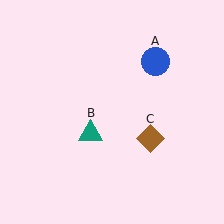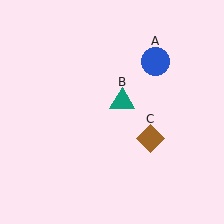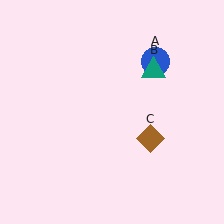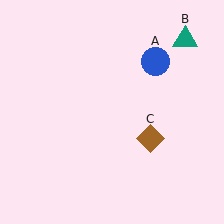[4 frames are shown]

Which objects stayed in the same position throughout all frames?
Blue circle (object A) and brown diamond (object C) remained stationary.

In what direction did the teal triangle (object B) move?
The teal triangle (object B) moved up and to the right.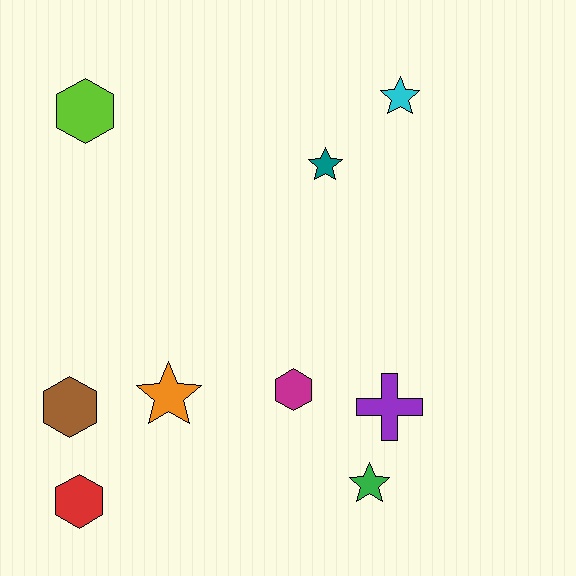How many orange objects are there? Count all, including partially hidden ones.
There is 1 orange object.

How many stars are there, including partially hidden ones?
There are 4 stars.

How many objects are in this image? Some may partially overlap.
There are 9 objects.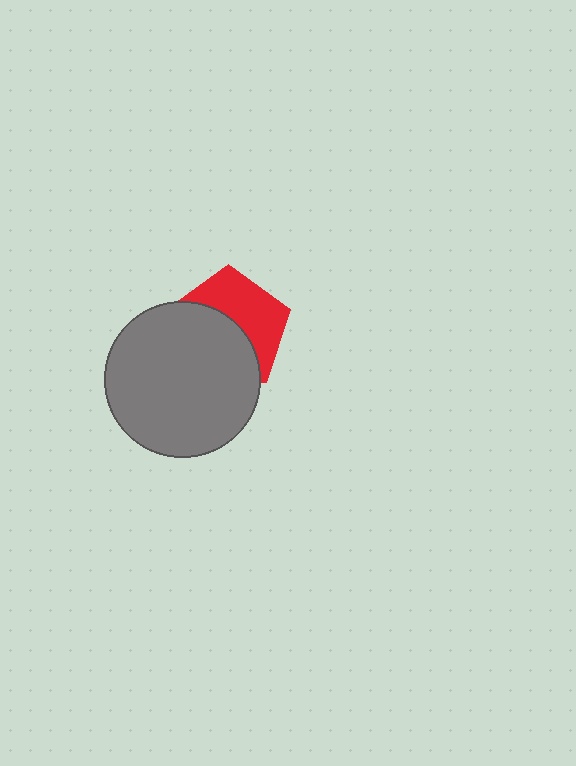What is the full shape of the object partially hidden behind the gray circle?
The partially hidden object is a red pentagon.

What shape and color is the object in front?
The object in front is a gray circle.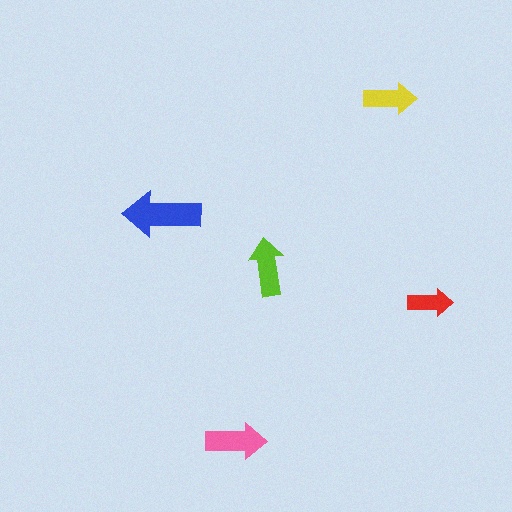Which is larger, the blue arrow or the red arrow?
The blue one.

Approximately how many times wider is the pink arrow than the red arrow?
About 1.5 times wider.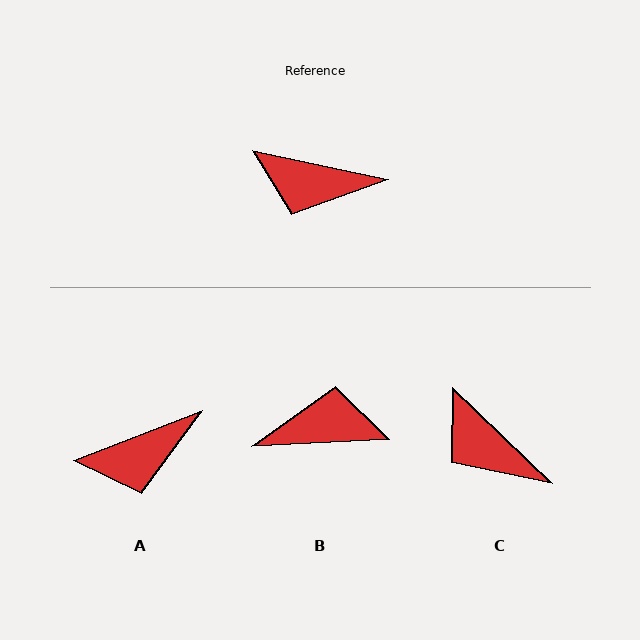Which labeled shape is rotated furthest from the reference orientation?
B, about 165 degrees away.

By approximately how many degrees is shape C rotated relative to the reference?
Approximately 32 degrees clockwise.